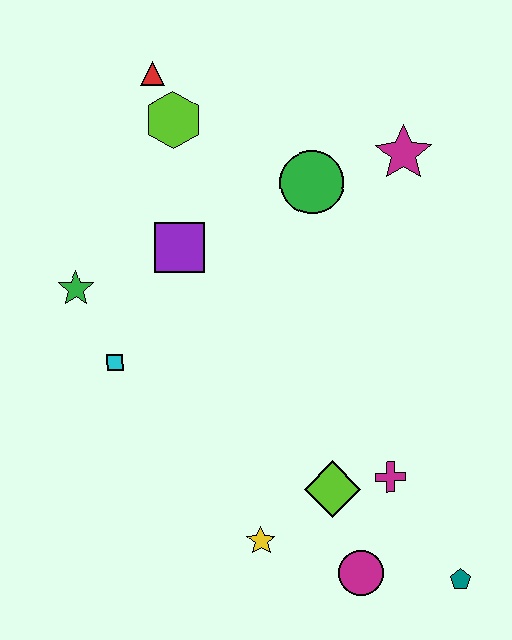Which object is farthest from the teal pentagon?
The red triangle is farthest from the teal pentagon.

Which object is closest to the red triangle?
The lime hexagon is closest to the red triangle.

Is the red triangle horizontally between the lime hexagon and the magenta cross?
No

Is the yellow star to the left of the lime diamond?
Yes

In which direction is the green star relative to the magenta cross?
The green star is to the left of the magenta cross.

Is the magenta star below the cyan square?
No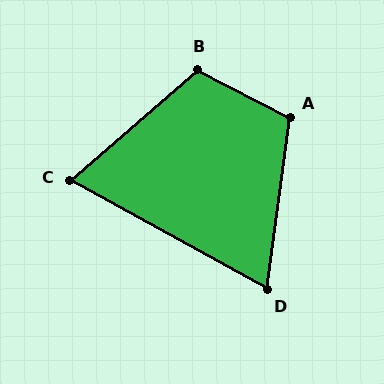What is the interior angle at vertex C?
Approximately 70 degrees (acute).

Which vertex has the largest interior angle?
B, at approximately 111 degrees.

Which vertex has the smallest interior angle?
D, at approximately 69 degrees.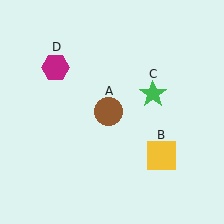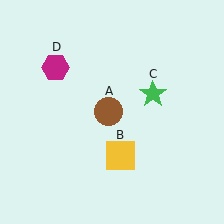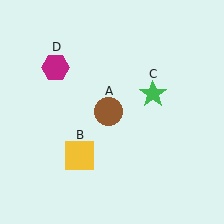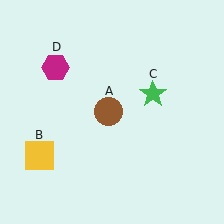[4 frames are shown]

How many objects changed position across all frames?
1 object changed position: yellow square (object B).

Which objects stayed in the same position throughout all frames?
Brown circle (object A) and green star (object C) and magenta hexagon (object D) remained stationary.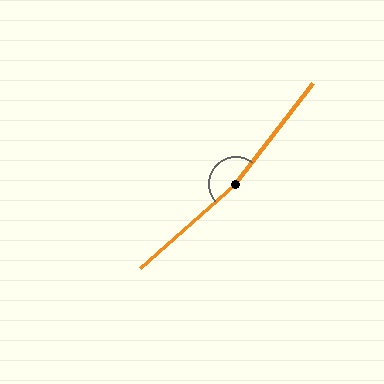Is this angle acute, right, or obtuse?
It is obtuse.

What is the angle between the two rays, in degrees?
Approximately 169 degrees.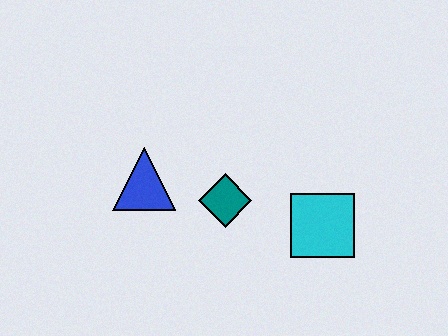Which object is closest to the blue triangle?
The teal diamond is closest to the blue triangle.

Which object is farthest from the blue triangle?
The cyan square is farthest from the blue triangle.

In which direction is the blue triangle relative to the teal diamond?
The blue triangle is to the left of the teal diamond.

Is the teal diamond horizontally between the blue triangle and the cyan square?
Yes